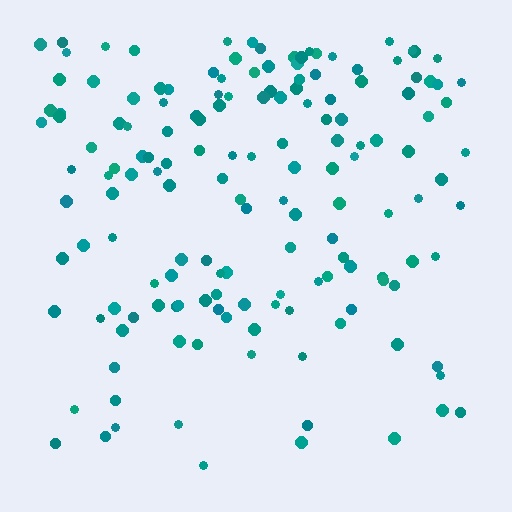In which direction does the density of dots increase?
From bottom to top, with the top side densest.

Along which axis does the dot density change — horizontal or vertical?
Vertical.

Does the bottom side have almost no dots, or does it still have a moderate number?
Still a moderate number, just noticeably fewer than the top.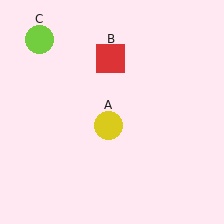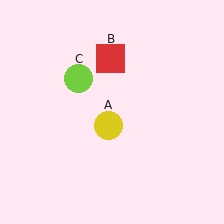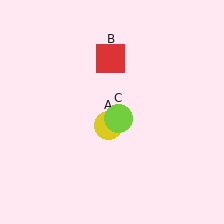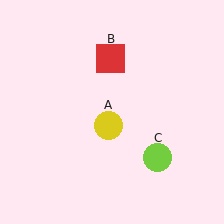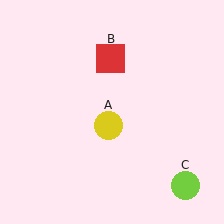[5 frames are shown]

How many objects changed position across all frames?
1 object changed position: lime circle (object C).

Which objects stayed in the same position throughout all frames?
Yellow circle (object A) and red square (object B) remained stationary.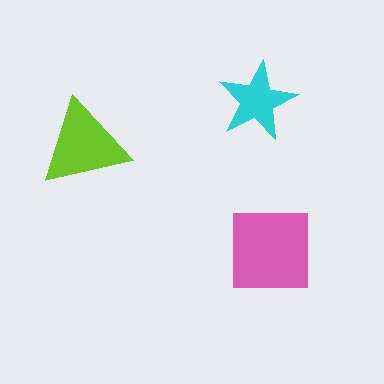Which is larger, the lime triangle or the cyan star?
The lime triangle.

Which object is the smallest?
The cyan star.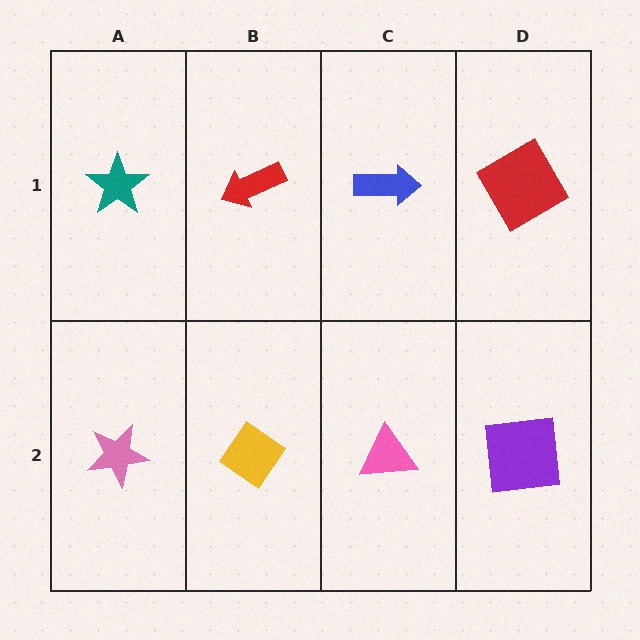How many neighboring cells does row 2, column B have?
3.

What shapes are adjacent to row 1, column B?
A yellow diamond (row 2, column B), a teal star (row 1, column A), a blue arrow (row 1, column C).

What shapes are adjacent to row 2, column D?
A red diamond (row 1, column D), a pink triangle (row 2, column C).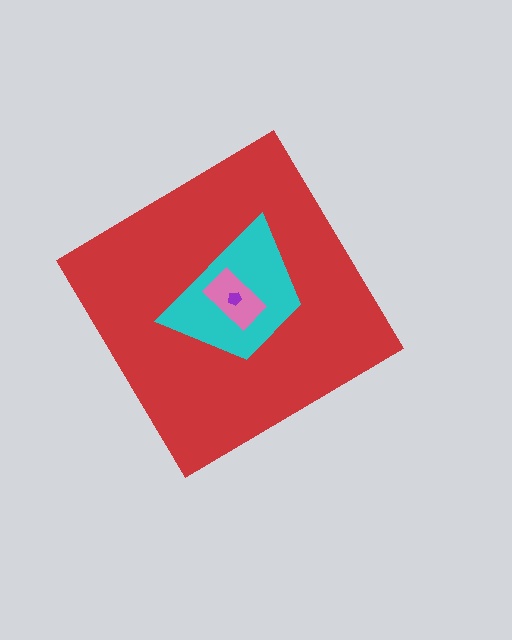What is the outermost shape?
The red diamond.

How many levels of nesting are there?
4.